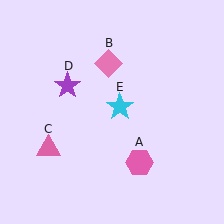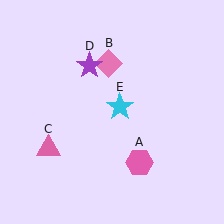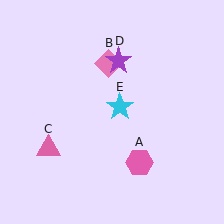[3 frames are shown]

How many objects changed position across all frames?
1 object changed position: purple star (object D).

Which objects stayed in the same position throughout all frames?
Pink hexagon (object A) and pink diamond (object B) and pink triangle (object C) and cyan star (object E) remained stationary.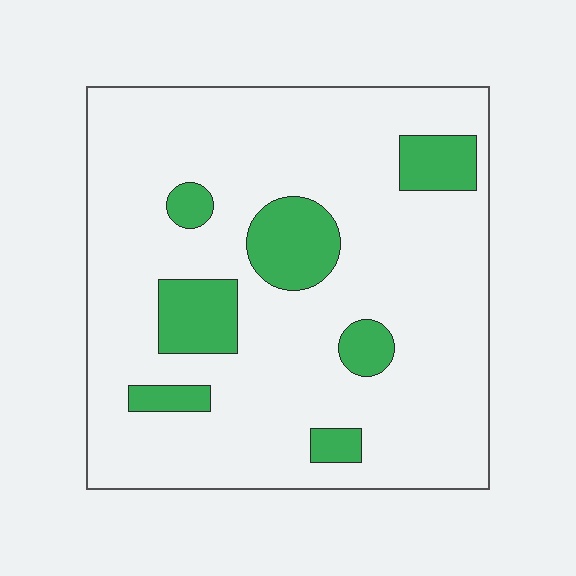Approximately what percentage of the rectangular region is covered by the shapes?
Approximately 15%.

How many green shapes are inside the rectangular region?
7.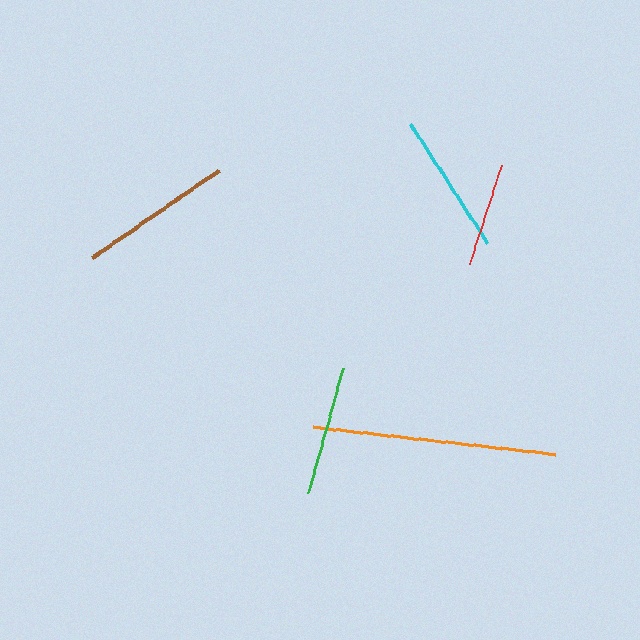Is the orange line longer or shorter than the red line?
The orange line is longer than the red line.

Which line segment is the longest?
The orange line is the longest at approximately 243 pixels.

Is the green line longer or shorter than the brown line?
The brown line is longer than the green line.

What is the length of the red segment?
The red segment is approximately 103 pixels long.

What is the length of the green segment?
The green segment is approximately 130 pixels long.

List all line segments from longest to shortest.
From longest to shortest: orange, brown, cyan, green, red.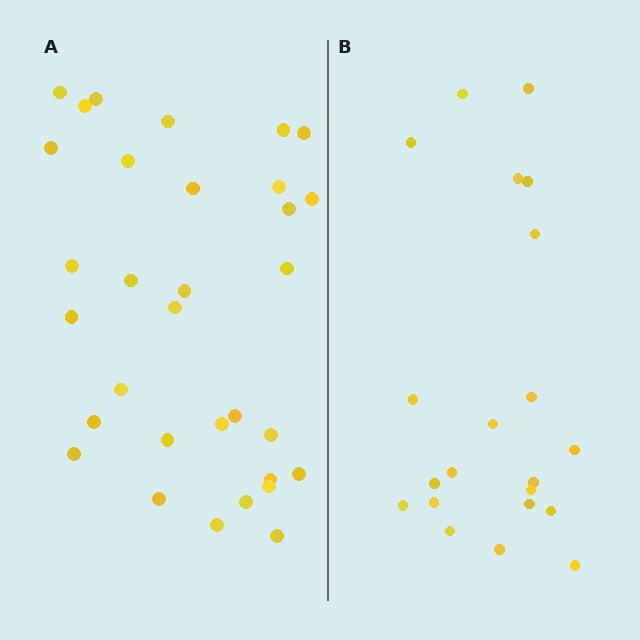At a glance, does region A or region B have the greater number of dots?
Region A (the left region) has more dots.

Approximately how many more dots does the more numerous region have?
Region A has roughly 12 or so more dots than region B.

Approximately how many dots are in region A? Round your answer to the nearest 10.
About 30 dots. (The exact count is 32, which rounds to 30.)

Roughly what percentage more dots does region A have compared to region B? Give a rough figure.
About 50% more.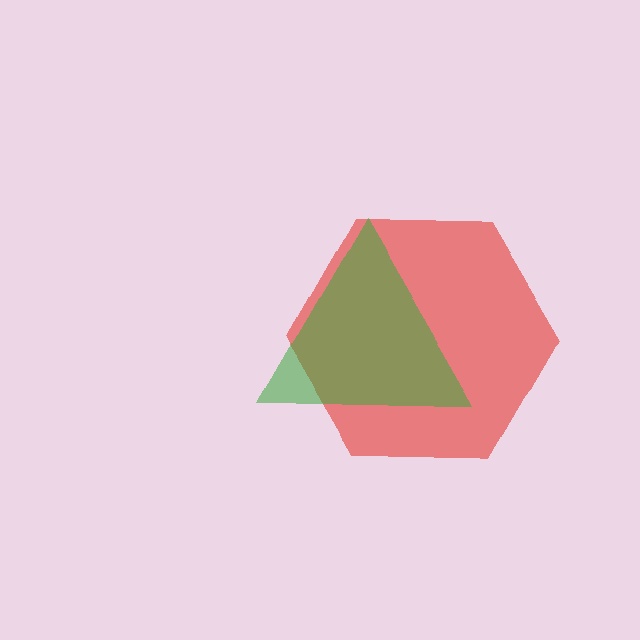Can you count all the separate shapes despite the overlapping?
Yes, there are 2 separate shapes.